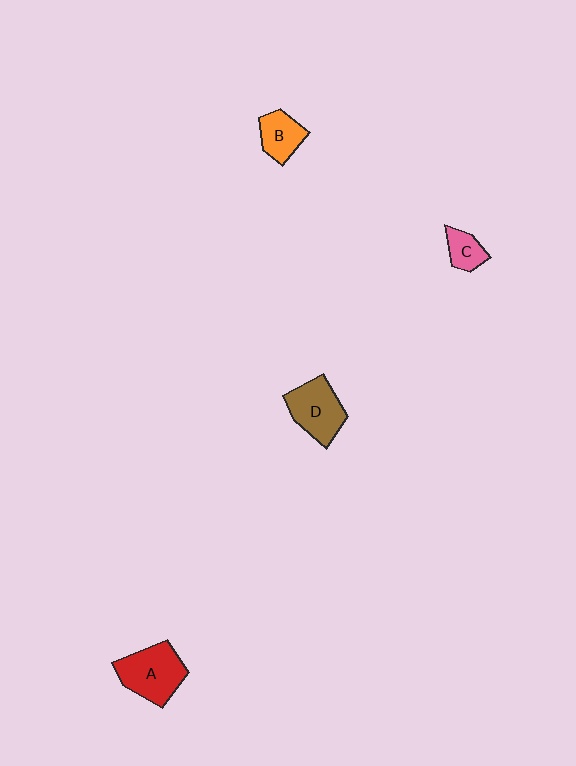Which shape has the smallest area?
Shape C (pink).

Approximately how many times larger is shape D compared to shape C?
Approximately 2.1 times.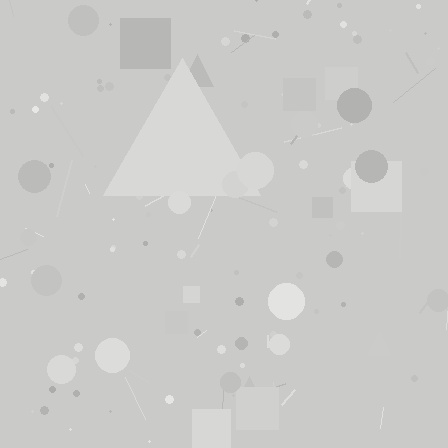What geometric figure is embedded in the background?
A triangle is embedded in the background.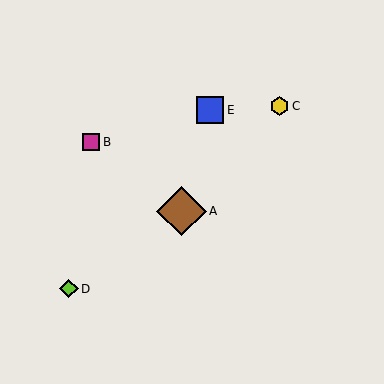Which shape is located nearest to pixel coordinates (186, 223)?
The brown diamond (labeled A) at (181, 211) is nearest to that location.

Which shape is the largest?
The brown diamond (labeled A) is the largest.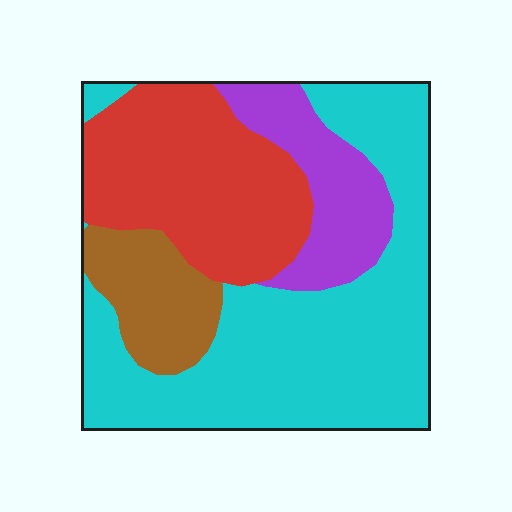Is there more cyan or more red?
Cyan.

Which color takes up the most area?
Cyan, at roughly 50%.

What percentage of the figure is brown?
Brown takes up less than a sixth of the figure.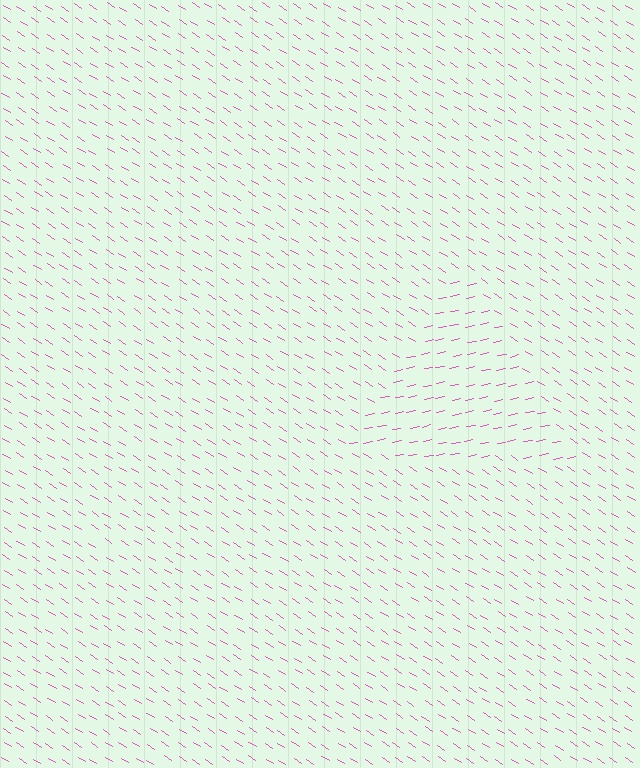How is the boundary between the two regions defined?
The boundary is defined purely by a change in line orientation (approximately 45 degrees difference). All lines are the same color and thickness.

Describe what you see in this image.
The image is filled with small pink line segments. A triangle region in the image has lines oriented differently from the surrounding lines, creating a visible texture boundary.